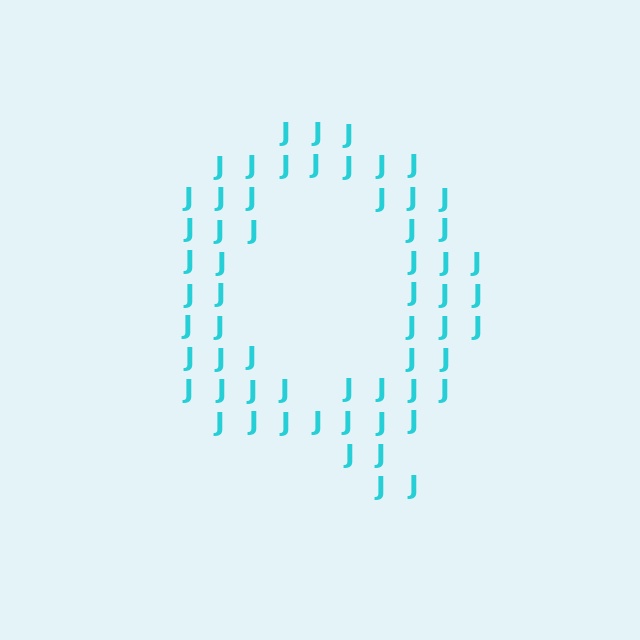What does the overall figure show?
The overall figure shows the letter Q.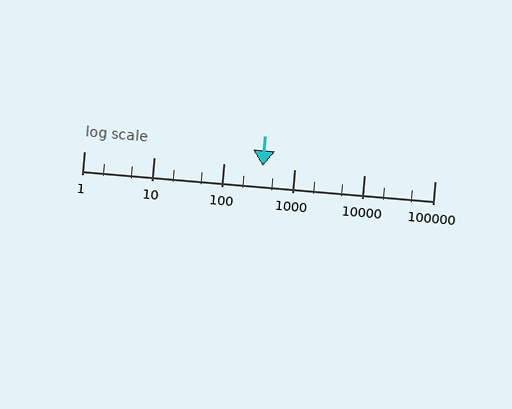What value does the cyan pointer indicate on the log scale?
The pointer indicates approximately 360.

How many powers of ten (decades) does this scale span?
The scale spans 5 decades, from 1 to 100000.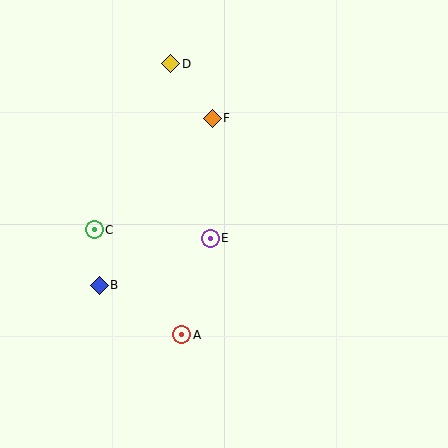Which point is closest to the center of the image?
Point E at (210, 238) is closest to the center.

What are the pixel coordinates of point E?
Point E is at (210, 238).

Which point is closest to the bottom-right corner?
Point A is closest to the bottom-right corner.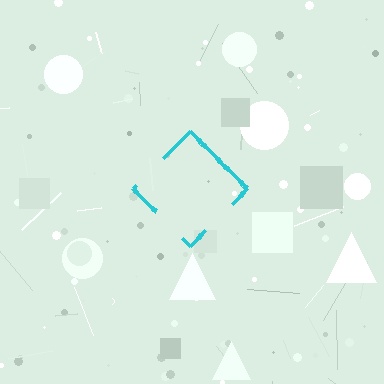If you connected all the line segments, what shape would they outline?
They would outline a diamond.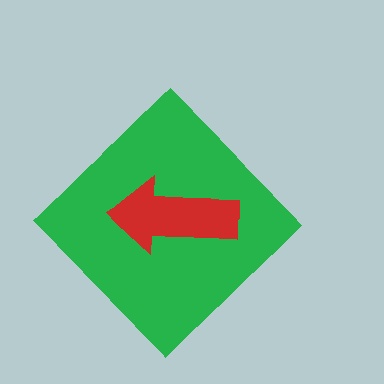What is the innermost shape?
The red arrow.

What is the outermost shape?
The green diamond.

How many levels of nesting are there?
2.